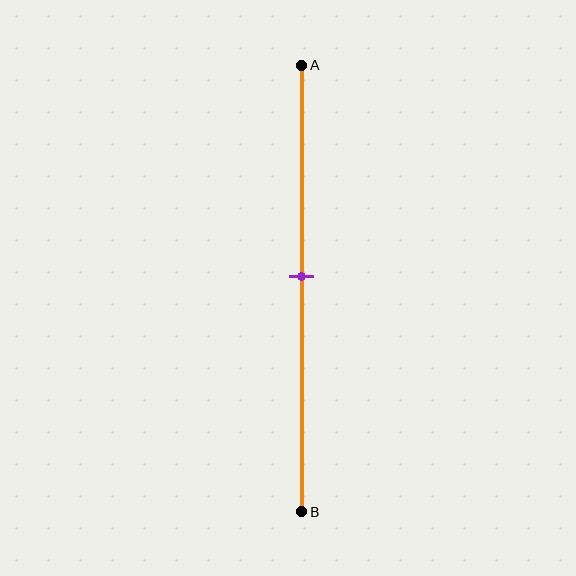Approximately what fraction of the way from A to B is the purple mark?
The purple mark is approximately 45% of the way from A to B.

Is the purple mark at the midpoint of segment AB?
Yes, the mark is approximately at the midpoint.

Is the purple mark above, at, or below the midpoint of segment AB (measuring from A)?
The purple mark is approximately at the midpoint of segment AB.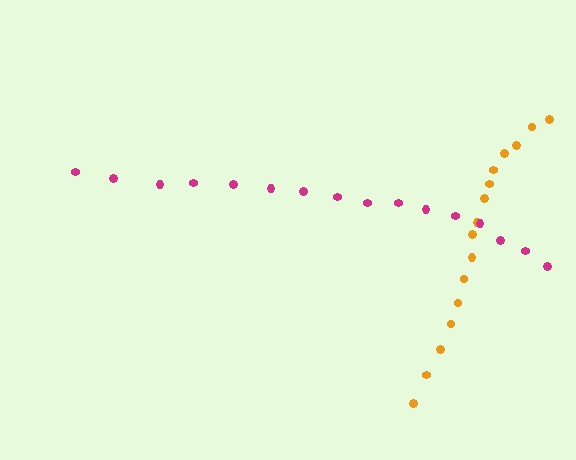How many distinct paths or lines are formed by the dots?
There are 2 distinct paths.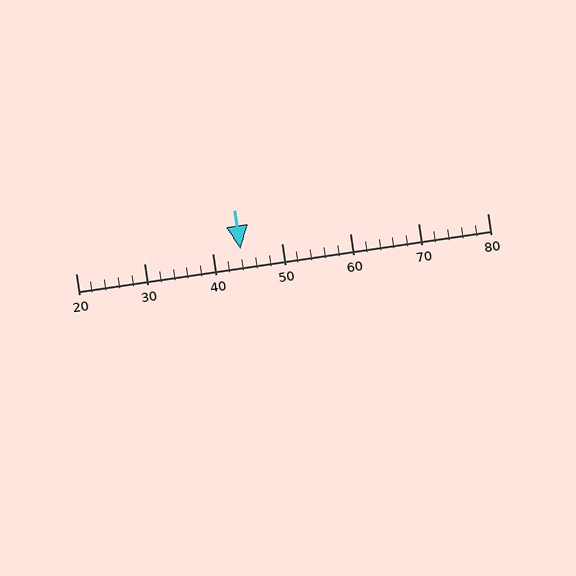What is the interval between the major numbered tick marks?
The major tick marks are spaced 10 units apart.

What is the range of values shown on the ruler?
The ruler shows values from 20 to 80.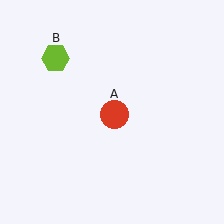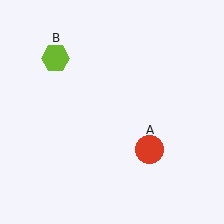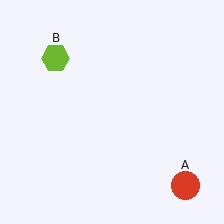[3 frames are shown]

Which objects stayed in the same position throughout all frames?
Lime hexagon (object B) remained stationary.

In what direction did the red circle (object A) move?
The red circle (object A) moved down and to the right.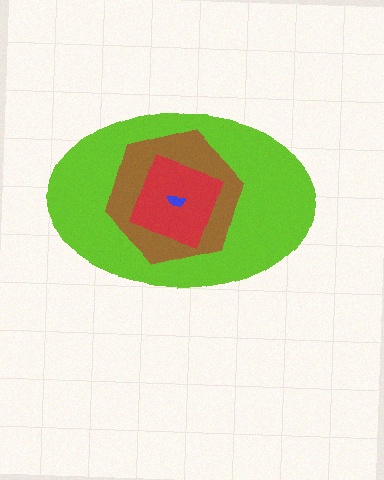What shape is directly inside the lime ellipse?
The brown hexagon.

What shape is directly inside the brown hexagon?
The red square.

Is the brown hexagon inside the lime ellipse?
Yes.